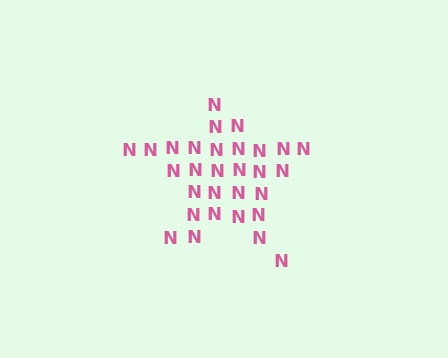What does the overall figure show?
The overall figure shows a star.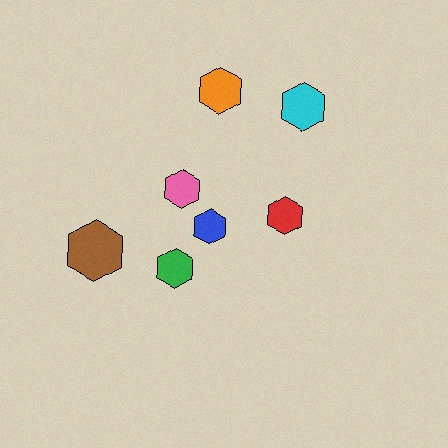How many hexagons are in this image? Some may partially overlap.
There are 7 hexagons.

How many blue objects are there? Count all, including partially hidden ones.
There is 1 blue object.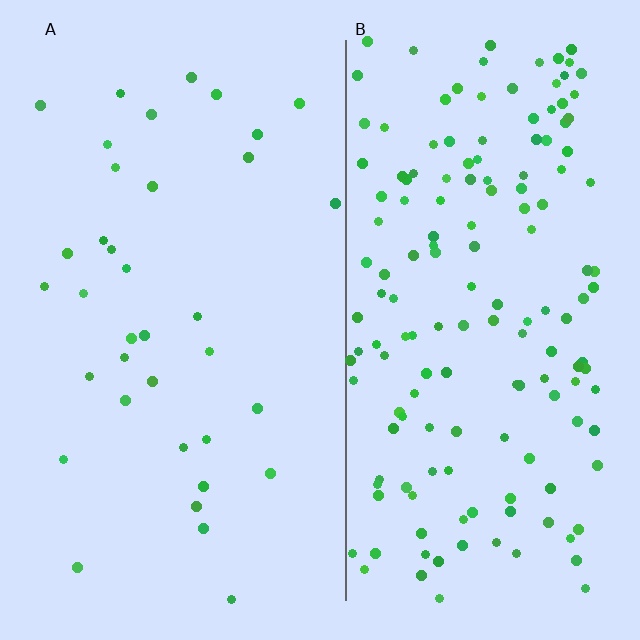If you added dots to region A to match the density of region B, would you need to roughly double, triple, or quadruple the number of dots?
Approximately quadruple.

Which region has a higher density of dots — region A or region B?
B (the right).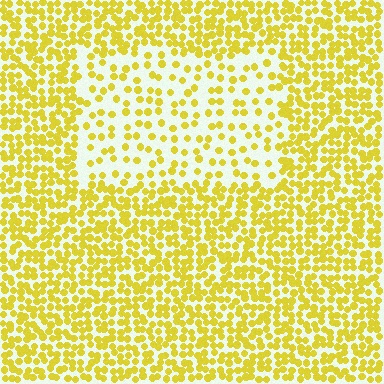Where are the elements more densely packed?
The elements are more densely packed outside the rectangle boundary.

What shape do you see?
I see a rectangle.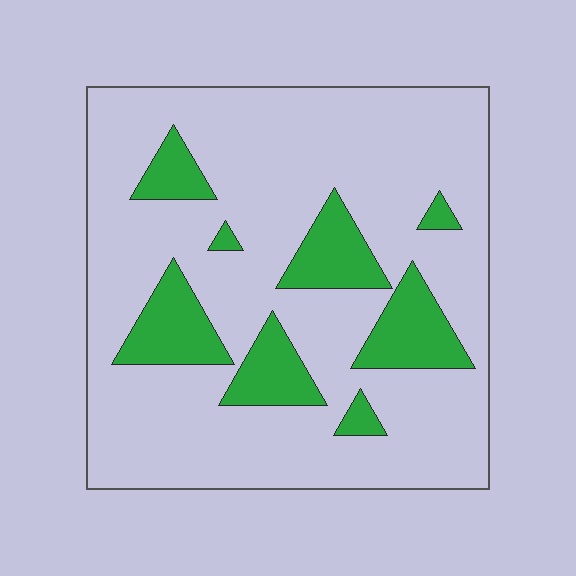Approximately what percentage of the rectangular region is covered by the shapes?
Approximately 20%.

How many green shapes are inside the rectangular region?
8.